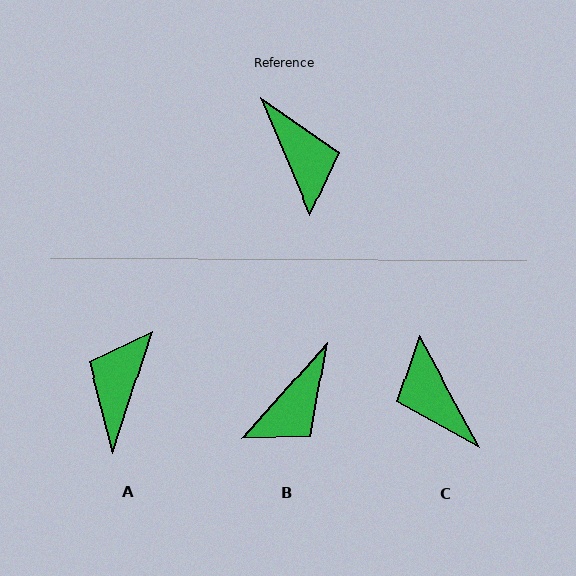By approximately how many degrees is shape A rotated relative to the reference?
Approximately 139 degrees counter-clockwise.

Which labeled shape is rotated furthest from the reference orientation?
C, about 174 degrees away.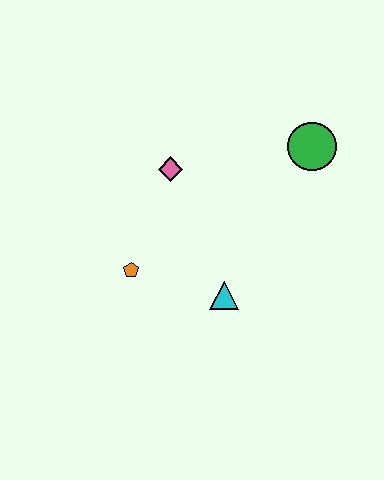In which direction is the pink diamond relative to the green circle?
The pink diamond is to the left of the green circle.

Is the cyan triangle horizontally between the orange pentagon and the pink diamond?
No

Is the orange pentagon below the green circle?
Yes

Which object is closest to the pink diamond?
The orange pentagon is closest to the pink diamond.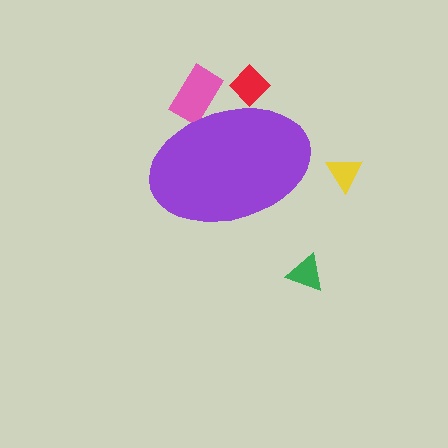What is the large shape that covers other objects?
A purple ellipse.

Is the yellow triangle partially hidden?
No, the yellow triangle is fully visible.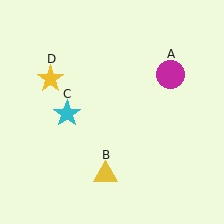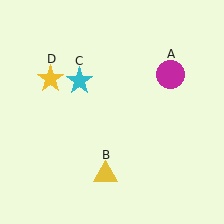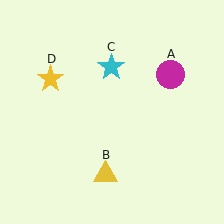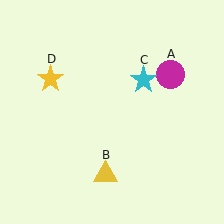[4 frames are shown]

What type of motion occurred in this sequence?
The cyan star (object C) rotated clockwise around the center of the scene.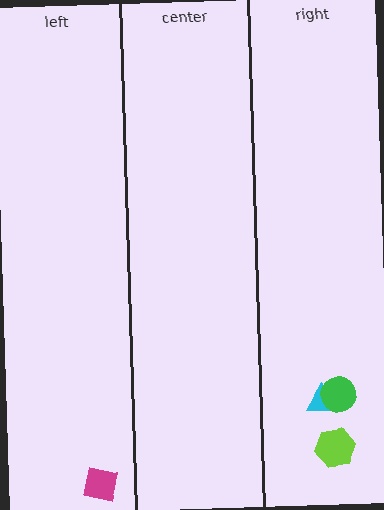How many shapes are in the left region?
1.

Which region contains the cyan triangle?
The right region.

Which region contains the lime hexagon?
The right region.